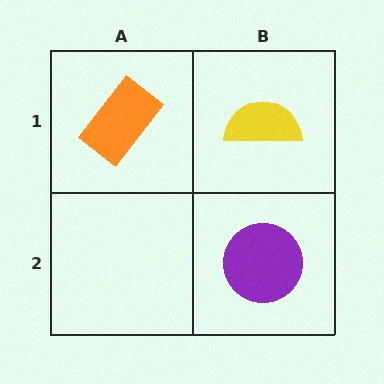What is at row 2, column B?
A purple circle.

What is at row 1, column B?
A yellow semicircle.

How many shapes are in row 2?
1 shape.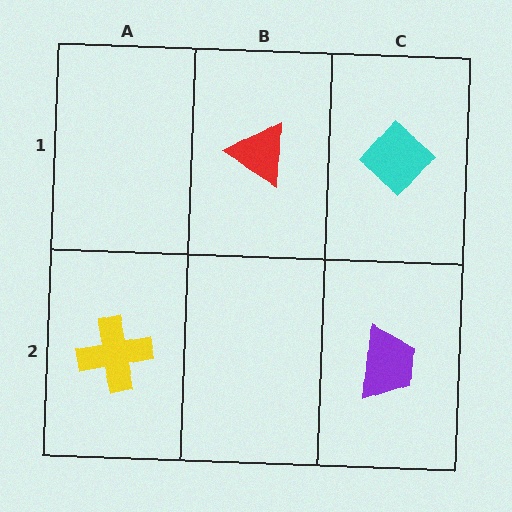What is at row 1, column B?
A red triangle.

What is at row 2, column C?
A purple trapezoid.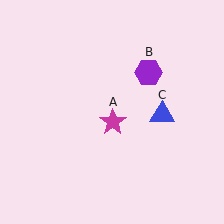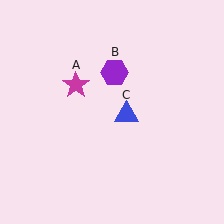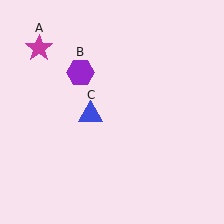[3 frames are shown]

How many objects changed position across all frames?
3 objects changed position: magenta star (object A), purple hexagon (object B), blue triangle (object C).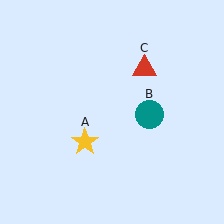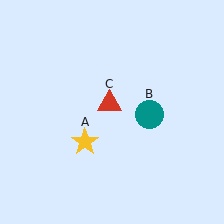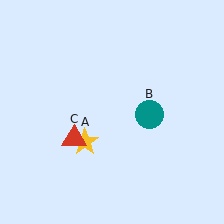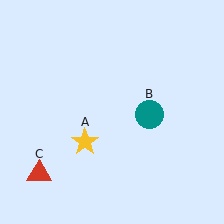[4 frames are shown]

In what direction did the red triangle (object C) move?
The red triangle (object C) moved down and to the left.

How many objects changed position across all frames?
1 object changed position: red triangle (object C).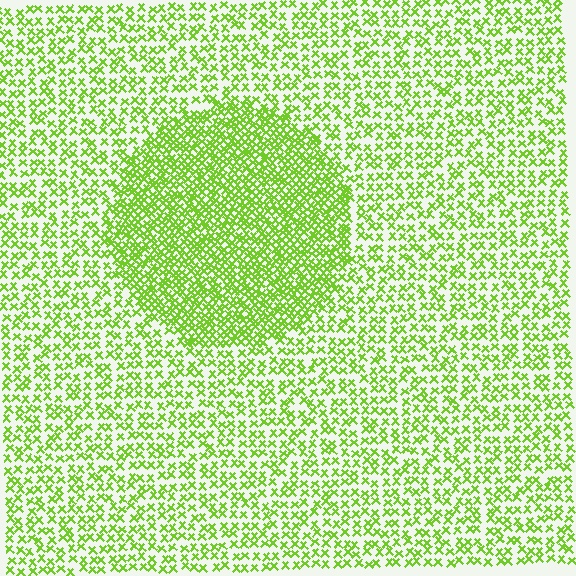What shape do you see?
I see a circle.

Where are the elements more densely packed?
The elements are more densely packed inside the circle boundary.